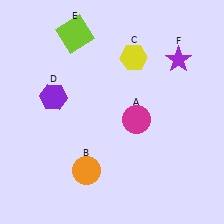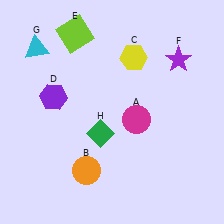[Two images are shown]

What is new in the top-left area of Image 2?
A cyan triangle (G) was added in the top-left area of Image 2.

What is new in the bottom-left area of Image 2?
A green diamond (H) was added in the bottom-left area of Image 2.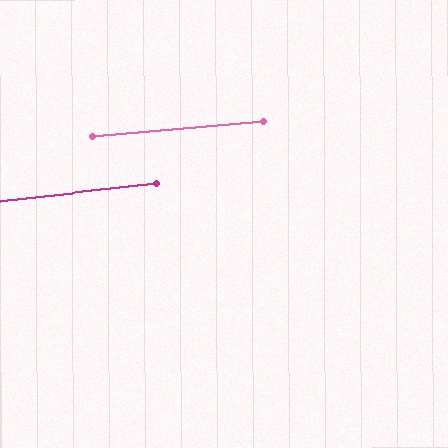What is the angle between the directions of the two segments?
Approximately 1 degree.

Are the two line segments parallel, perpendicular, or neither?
Parallel — their directions differ by only 1.5°.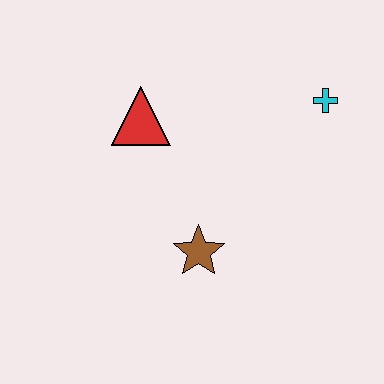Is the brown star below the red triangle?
Yes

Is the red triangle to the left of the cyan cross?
Yes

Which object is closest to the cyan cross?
The red triangle is closest to the cyan cross.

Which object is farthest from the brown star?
The cyan cross is farthest from the brown star.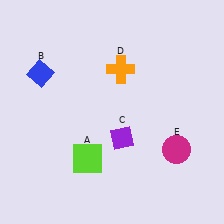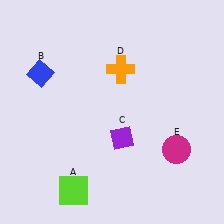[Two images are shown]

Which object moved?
The lime square (A) moved down.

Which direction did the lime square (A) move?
The lime square (A) moved down.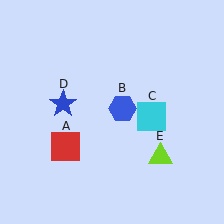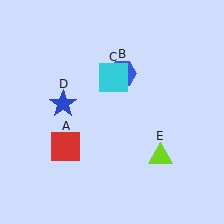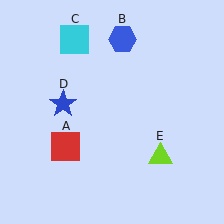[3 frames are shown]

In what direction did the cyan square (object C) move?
The cyan square (object C) moved up and to the left.